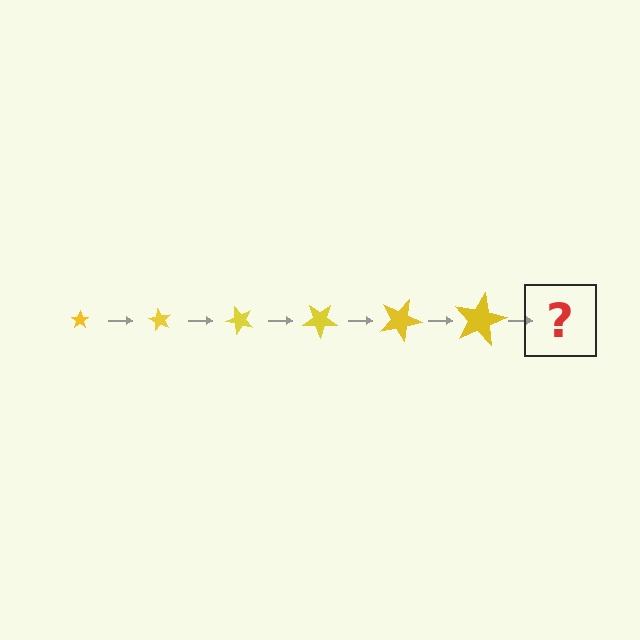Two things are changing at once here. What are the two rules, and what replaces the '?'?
The two rules are that the star grows larger each step and it rotates 60 degrees each step. The '?' should be a star, larger than the previous one and rotated 360 degrees from the start.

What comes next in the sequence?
The next element should be a star, larger than the previous one and rotated 360 degrees from the start.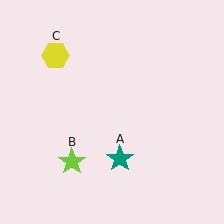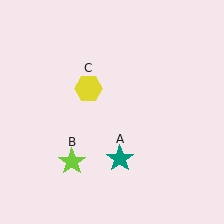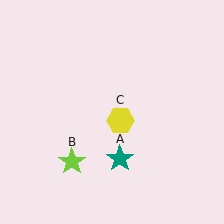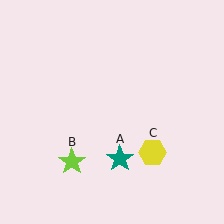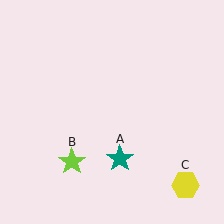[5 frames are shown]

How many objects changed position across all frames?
1 object changed position: yellow hexagon (object C).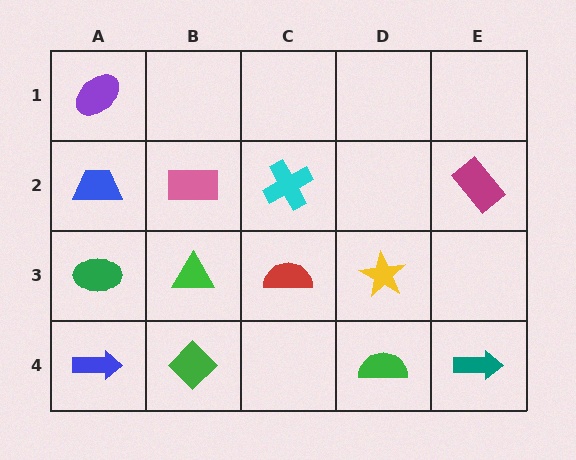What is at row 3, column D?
A yellow star.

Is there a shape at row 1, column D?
No, that cell is empty.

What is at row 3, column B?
A green triangle.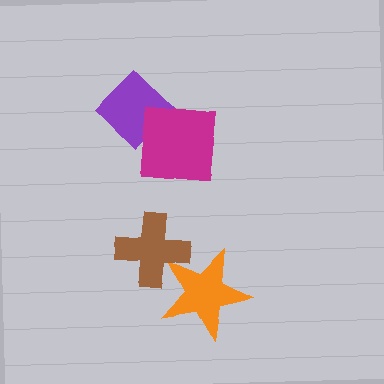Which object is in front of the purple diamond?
The magenta square is in front of the purple diamond.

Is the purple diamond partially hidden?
Yes, it is partially covered by another shape.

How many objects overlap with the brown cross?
1 object overlaps with the brown cross.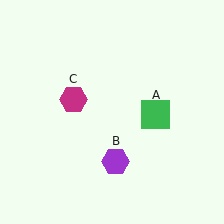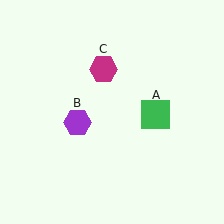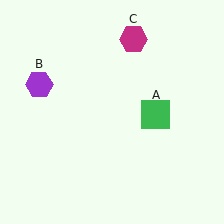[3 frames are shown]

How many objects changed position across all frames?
2 objects changed position: purple hexagon (object B), magenta hexagon (object C).